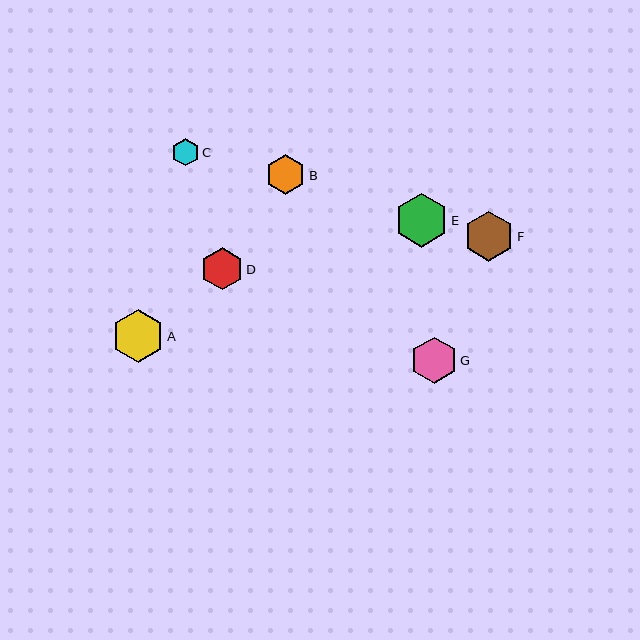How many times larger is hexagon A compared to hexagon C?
Hexagon A is approximately 1.9 times the size of hexagon C.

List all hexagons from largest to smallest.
From largest to smallest: E, A, F, G, D, B, C.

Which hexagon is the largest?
Hexagon E is the largest with a size of approximately 54 pixels.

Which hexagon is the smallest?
Hexagon C is the smallest with a size of approximately 27 pixels.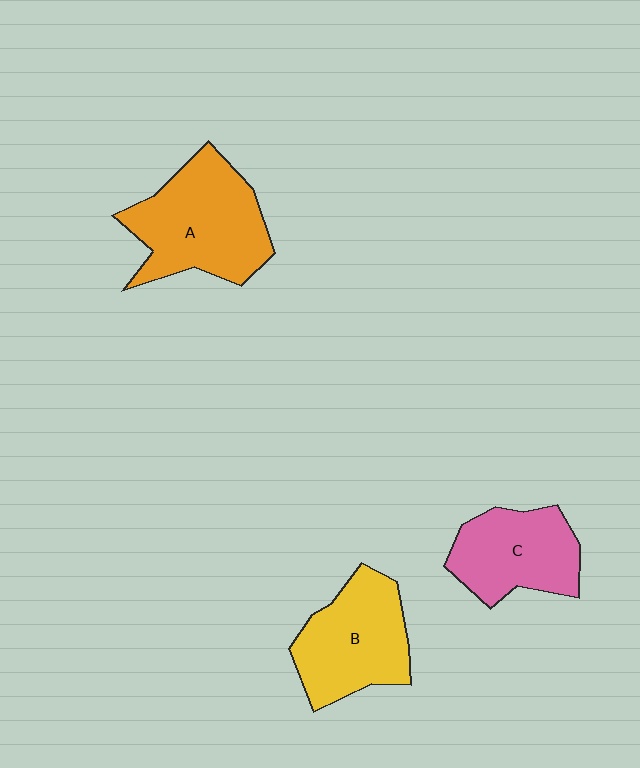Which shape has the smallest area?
Shape C (pink).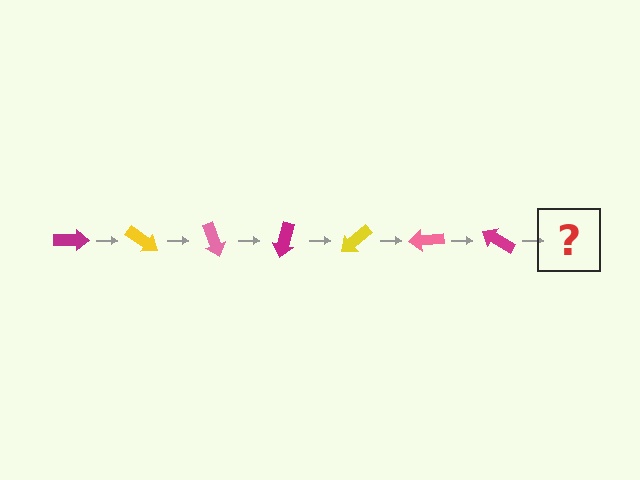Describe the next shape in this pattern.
It should be a yellow arrow, rotated 245 degrees from the start.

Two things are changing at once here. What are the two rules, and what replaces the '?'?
The two rules are that it rotates 35 degrees each step and the color cycles through magenta, yellow, and pink. The '?' should be a yellow arrow, rotated 245 degrees from the start.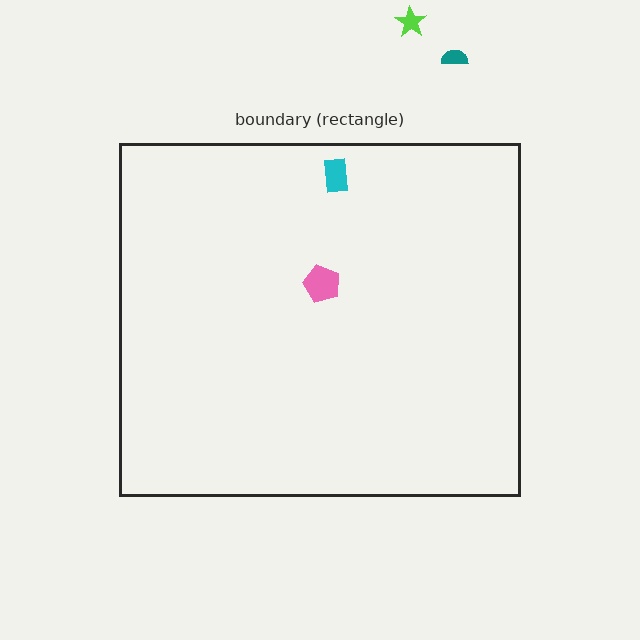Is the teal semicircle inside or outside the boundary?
Outside.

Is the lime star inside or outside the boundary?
Outside.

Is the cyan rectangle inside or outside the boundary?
Inside.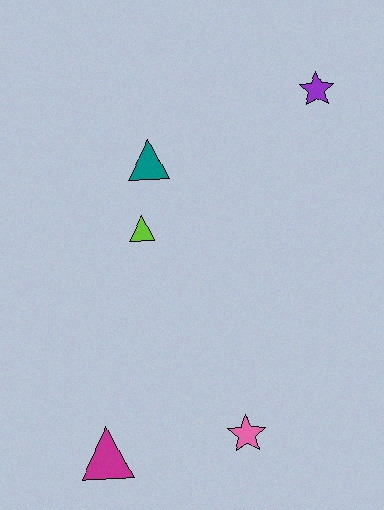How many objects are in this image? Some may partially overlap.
There are 5 objects.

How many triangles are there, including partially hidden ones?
There are 3 triangles.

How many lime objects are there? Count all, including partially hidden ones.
There is 1 lime object.